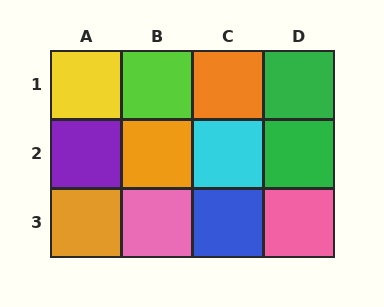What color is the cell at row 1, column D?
Green.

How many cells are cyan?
1 cell is cyan.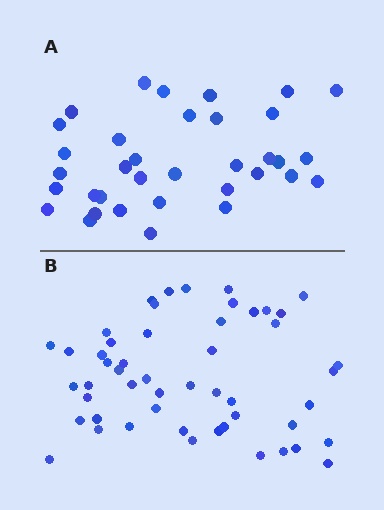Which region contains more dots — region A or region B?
Region B (the bottom region) has more dots.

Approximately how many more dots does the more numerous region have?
Region B has approximately 15 more dots than region A.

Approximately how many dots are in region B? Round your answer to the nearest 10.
About 50 dots. (The exact count is 51, which rounds to 50.)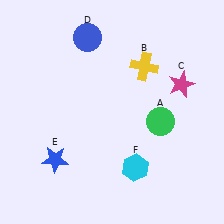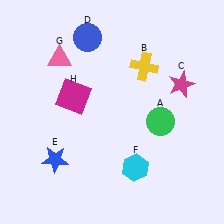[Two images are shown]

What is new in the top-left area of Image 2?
A magenta square (H) was added in the top-left area of Image 2.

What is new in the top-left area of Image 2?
A pink triangle (G) was added in the top-left area of Image 2.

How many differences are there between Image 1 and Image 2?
There are 2 differences between the two images.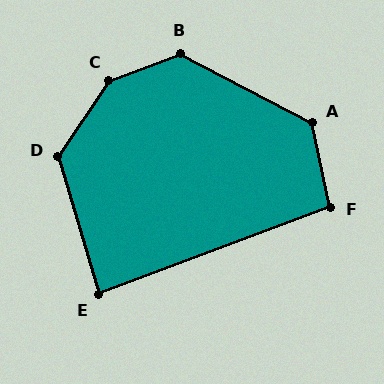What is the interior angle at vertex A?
Approximately 129 degrees (obtuse).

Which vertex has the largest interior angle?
C, at approximately 145 degrees.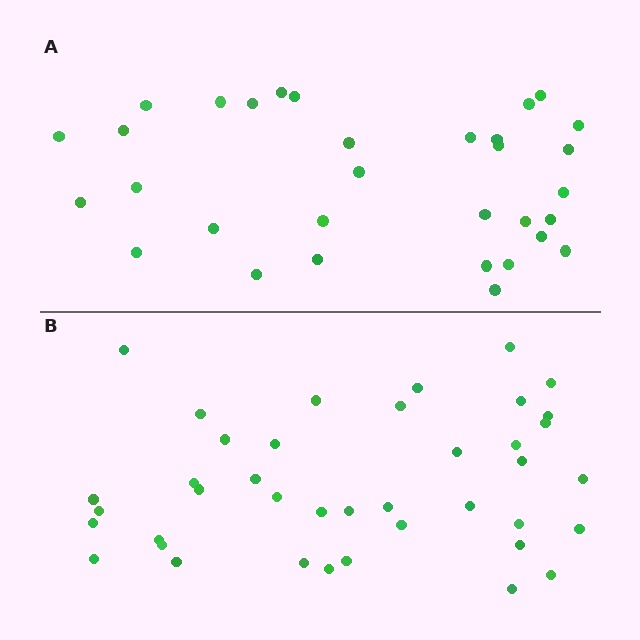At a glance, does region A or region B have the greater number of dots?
Region B (the bottom region) has more dots.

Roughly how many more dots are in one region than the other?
Region B has roughly 8 or so more dots than region A.